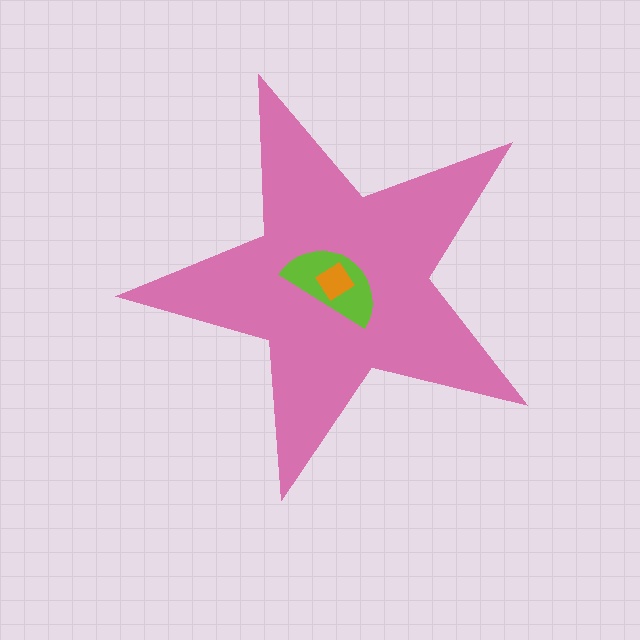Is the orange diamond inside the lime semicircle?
Yes.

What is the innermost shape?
The orange diamond.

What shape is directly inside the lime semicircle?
The orange diamond.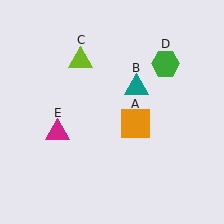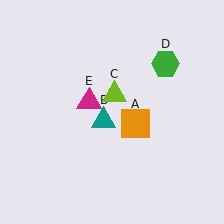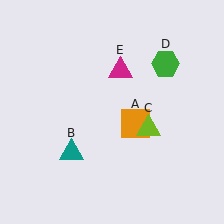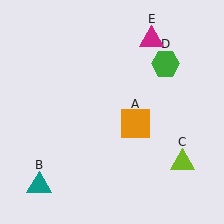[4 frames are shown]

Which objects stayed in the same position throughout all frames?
Orange square (object A) and green hexagon (object D) remained stationary.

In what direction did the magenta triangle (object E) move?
The magenta triangle (object E) moved up and to the right.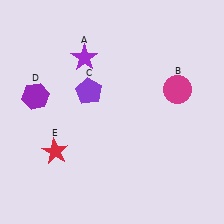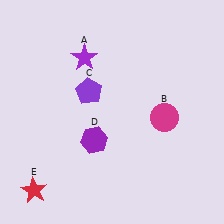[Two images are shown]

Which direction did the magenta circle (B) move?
The magenta circle (B) moved down.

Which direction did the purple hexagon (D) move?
The purple hexagon (D) moved right.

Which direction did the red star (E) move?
The red star (E) moved down.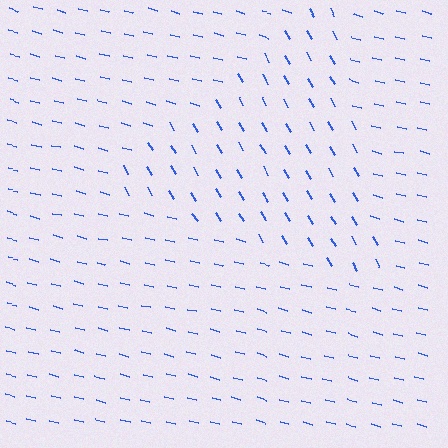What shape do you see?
I see a triangle.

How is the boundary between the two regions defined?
The boundary is defined purely by a change in line orientation (approximately 45 degrees difference). All lines are the same color and thickness.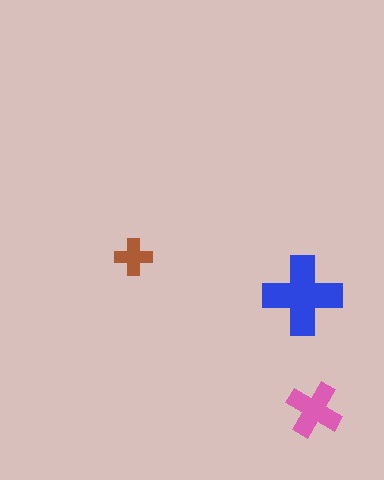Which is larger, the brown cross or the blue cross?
The blue one.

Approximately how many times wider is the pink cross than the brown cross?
About 1.5 times wider.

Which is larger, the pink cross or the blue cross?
The blue one.